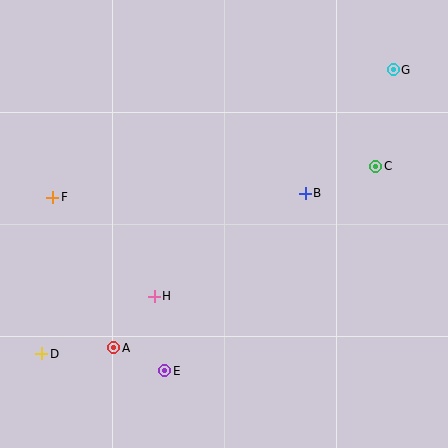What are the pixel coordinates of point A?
Point A is at (114, 348).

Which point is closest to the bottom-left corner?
Point D is closest to the bottom-left corner.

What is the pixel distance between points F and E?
The distance between F and E is 207 pixels.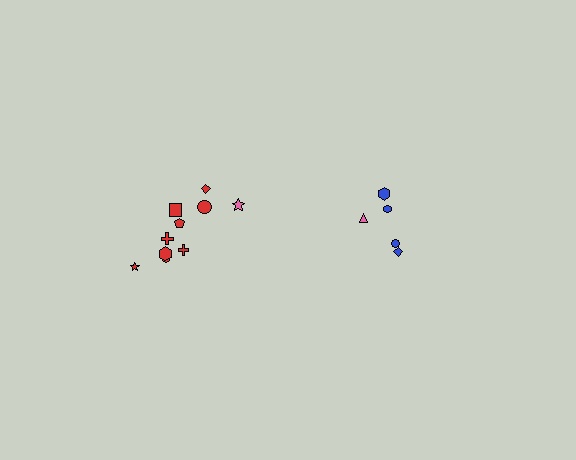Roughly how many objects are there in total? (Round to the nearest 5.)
Roughly 15 objects in total.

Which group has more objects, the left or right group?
The left group.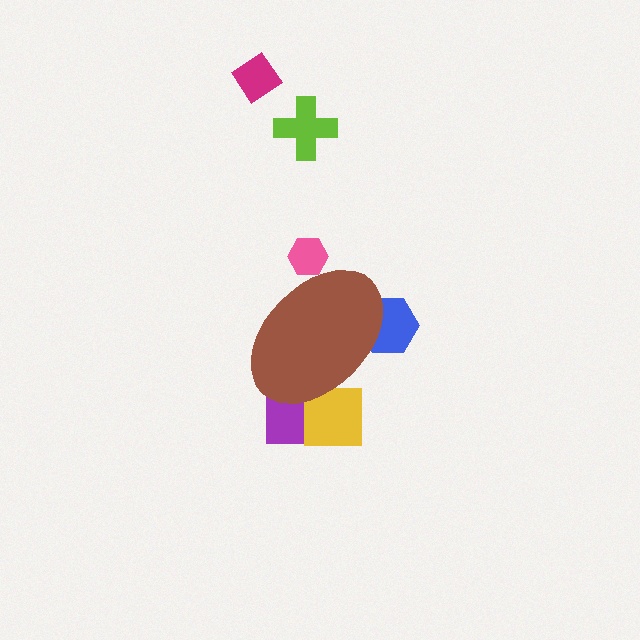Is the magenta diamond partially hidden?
No, the magenta diamond is fully visible.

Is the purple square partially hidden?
Yes, the purple square is partially hidden behind the brown ellipse.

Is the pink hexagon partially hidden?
Yes, the pink hexagon is partially hidden behind the brown ellipse.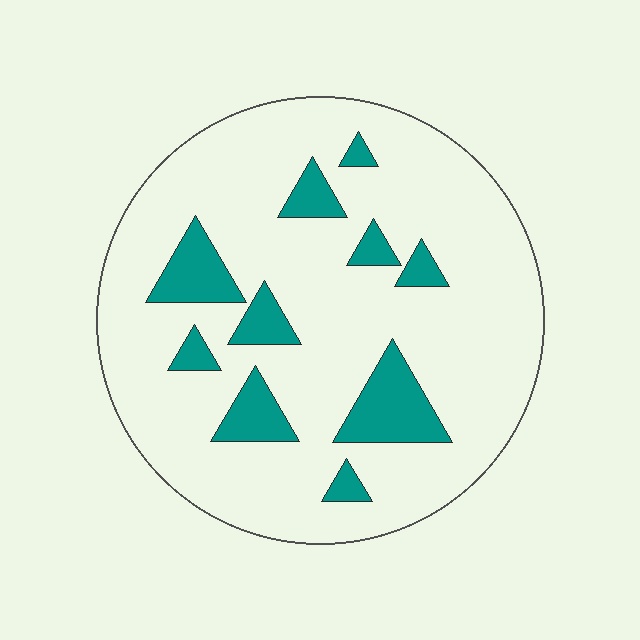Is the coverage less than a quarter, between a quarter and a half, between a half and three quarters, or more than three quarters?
Less than a quarter.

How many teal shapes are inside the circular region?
10.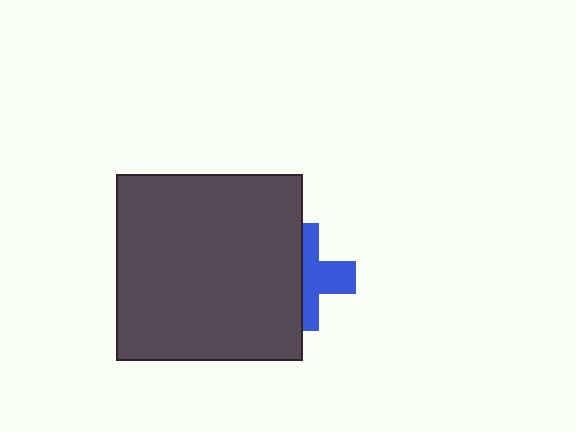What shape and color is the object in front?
The object in front is a dark gray square.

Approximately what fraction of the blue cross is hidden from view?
Roughly 52% of the blue cross is hidden behind the dark gray square.